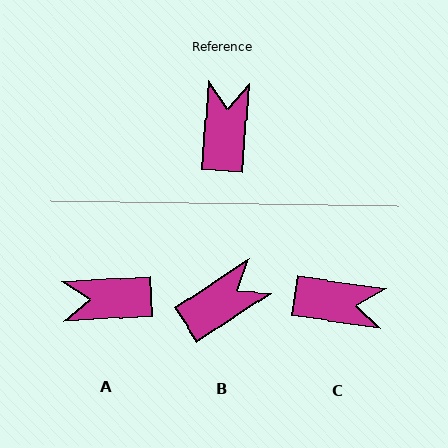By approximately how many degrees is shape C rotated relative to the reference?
Approximately 94 degrees clockwise.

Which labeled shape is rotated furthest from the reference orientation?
A, about 97 degrees away.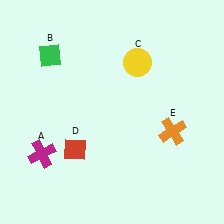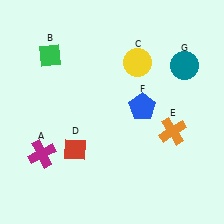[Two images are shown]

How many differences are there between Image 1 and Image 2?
There are 2 differences between the two images.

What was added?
A blue pentagon (F), a teal circle (G) were added in Image 2.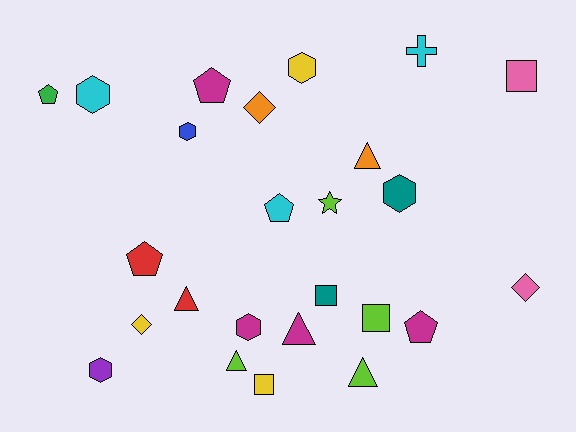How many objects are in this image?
There are 25 objects.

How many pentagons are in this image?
There are 5 pentagons.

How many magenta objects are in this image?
There are 4 magenta objects.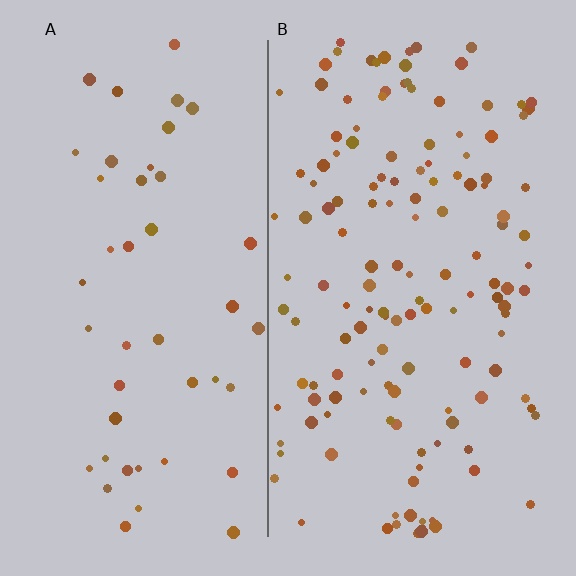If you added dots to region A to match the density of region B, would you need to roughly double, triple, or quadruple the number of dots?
Approximately triple.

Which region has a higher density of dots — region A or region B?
B (the right).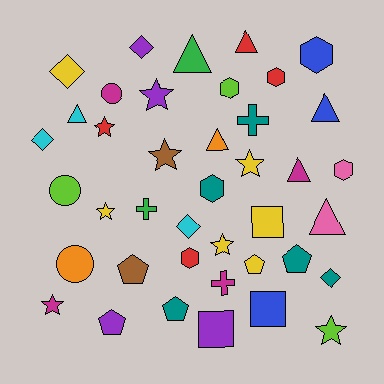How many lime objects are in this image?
There are 3 lime objects.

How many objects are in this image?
There are 40 objects.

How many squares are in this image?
There are 3 squares.